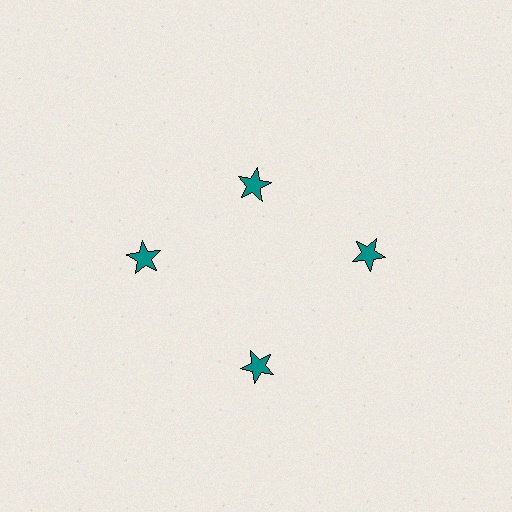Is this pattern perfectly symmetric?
No. The 4 teal stars are arranged in a ring, but one element near the 12 o'clock position is pulled inward toward the center, breaking the 4-fold rotational symmetry.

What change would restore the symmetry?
The symmetry would be restored by moving it outward, back onto the ring so that all 4 stars sit at equal angles and equal distance from the center.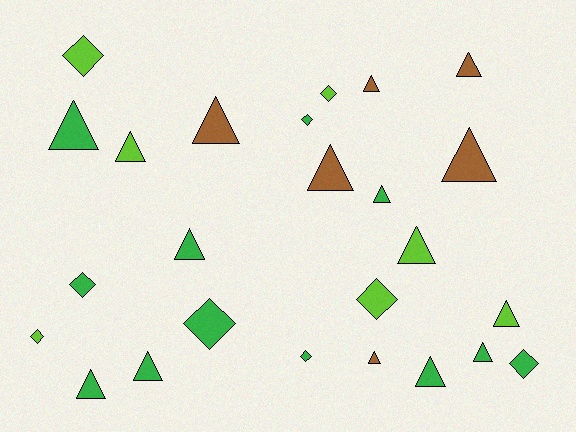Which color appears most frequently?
Green, with 12 objects.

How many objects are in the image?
There are 25 objects.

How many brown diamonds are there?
There are no brown diamonds.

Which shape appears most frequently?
Triangle, with 16 objects.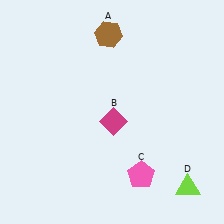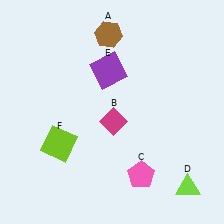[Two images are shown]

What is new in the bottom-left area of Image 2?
A lime square (F) was added in the bottom-left area of Image 2.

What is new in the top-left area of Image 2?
A purple square (E) was added in the top-left area of Image 2.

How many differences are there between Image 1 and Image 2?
There are 2 differences between the two images.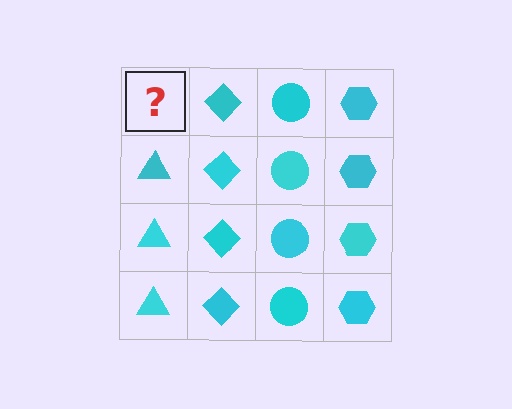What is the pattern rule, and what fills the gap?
The rule is that each column has a consistent shape. The gap should be filled with a cyan triangle.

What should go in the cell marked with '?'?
The missing cell should contain a cyan triangle.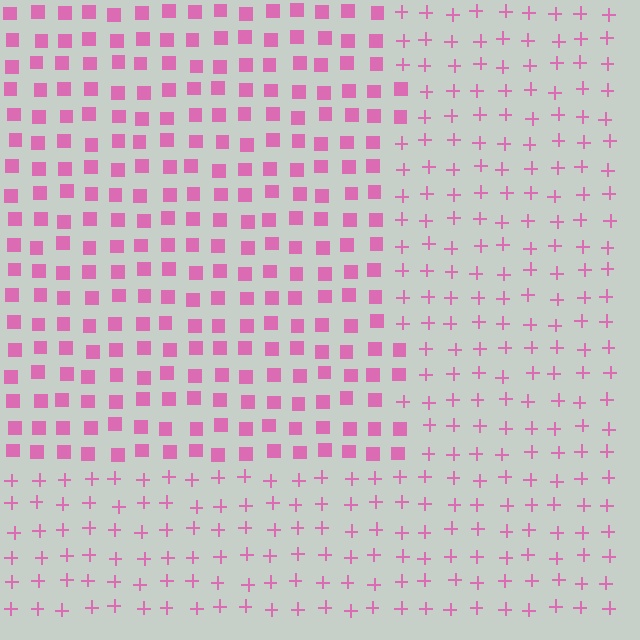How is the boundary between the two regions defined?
The boundary is defined by a change in element shape: squares inside vs. plus signs outside. All elements share the same color and spacing.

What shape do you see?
I see a rectangle.